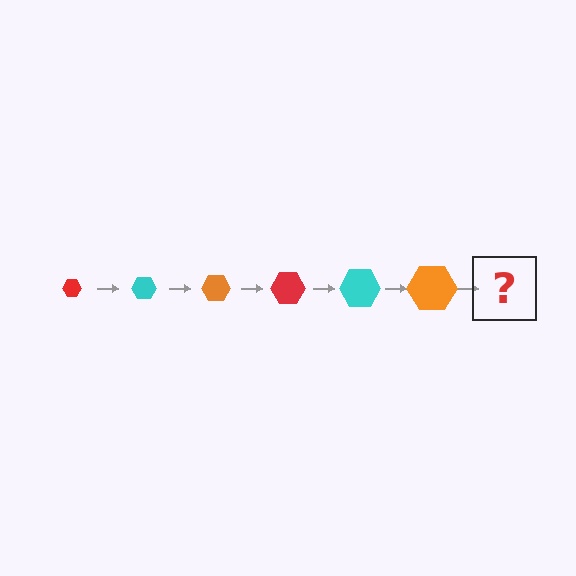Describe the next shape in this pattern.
It should be a red hexagon, larger than the previous one.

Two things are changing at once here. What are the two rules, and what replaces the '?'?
The two rules are that the hexagon grows larger each step and the color cycles through red, cyan, and orange. The '?' should be a red hexagon, larger than the previous one.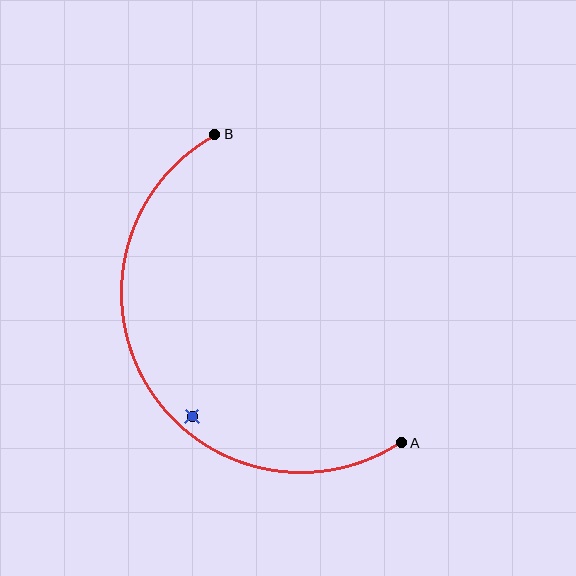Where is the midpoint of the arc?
The arc midpoint is the point on the curve farthest from the straight line joining A and B. It sits to the left of that line.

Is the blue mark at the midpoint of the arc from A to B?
No — the blue mark does not lie on the arc at all. It sits slightly inside the curve.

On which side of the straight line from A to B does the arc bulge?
The arc bulges to the left of the straight line connecting A and B.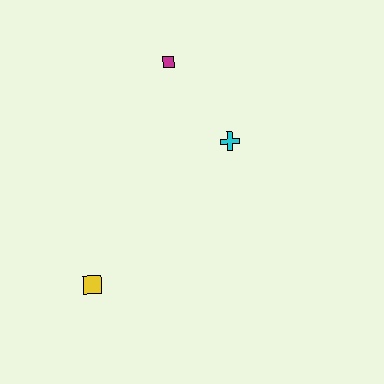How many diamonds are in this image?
There are no diamonds.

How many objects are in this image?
There are 3 objects.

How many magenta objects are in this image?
There is 1 magenta object.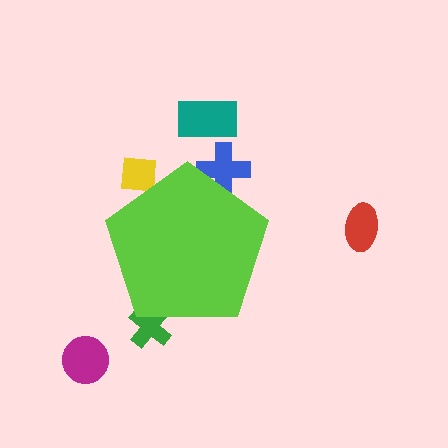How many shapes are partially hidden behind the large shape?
3 shapes are partially hidden.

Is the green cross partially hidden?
Yes, the green cross is partially hidden behind the lime pentagon.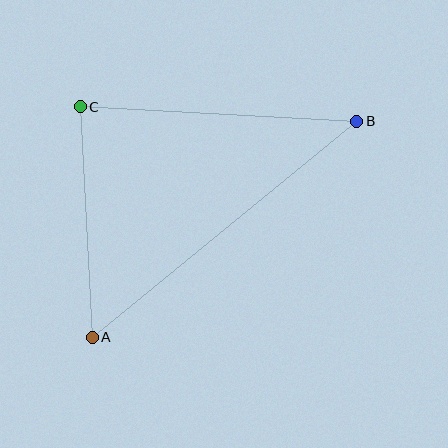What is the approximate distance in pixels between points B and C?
The distance between B and C is approximately 277 pixels.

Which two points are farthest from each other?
Points A and B are farthest from each other.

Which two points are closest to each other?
Points A and C are closest to each other.